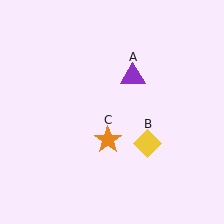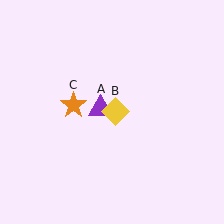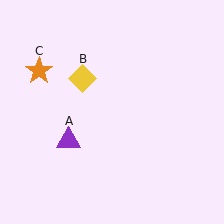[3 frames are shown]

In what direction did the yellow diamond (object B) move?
The yellow diamond (object B) moved up and to the left.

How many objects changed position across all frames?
3 objects changed position: purple triangle (object A), yellow diamond (object B), orange star (object C).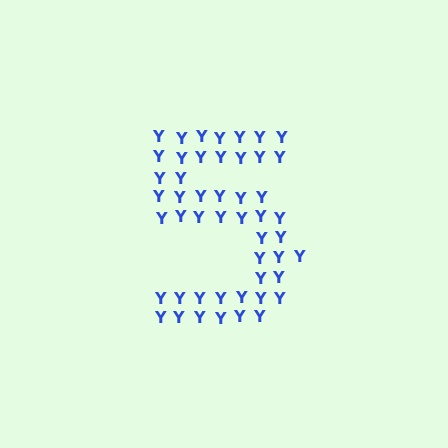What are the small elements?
The small elements are letter Y's.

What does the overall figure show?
The overall figure shows the digit 5.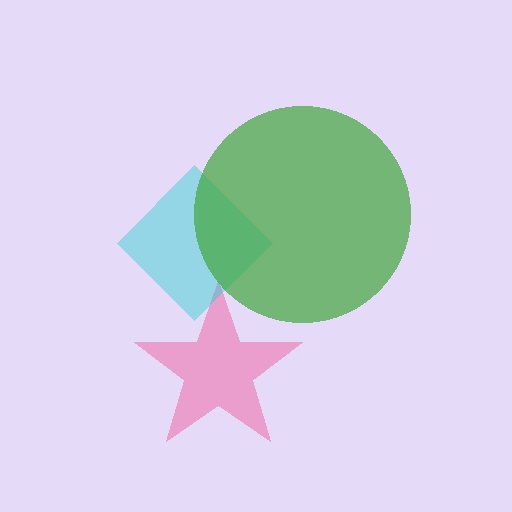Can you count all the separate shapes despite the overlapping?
Yes, there are 3 separate shapes.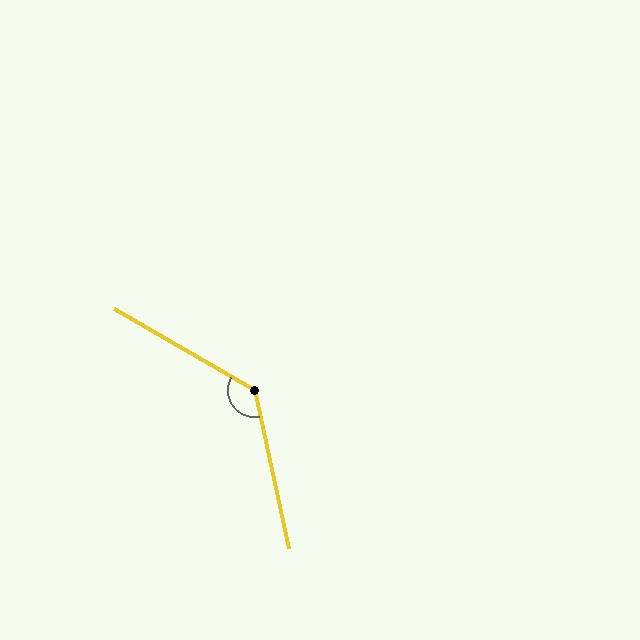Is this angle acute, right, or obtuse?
It is obtuse.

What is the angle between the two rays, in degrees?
Approximately 132 degrees.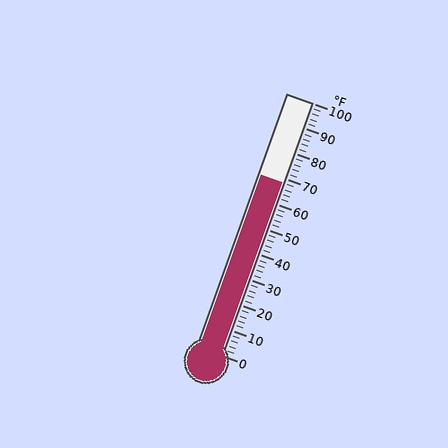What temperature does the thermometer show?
The thermometer shows approximately 68°F.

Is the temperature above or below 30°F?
The temperature is above 30°F.